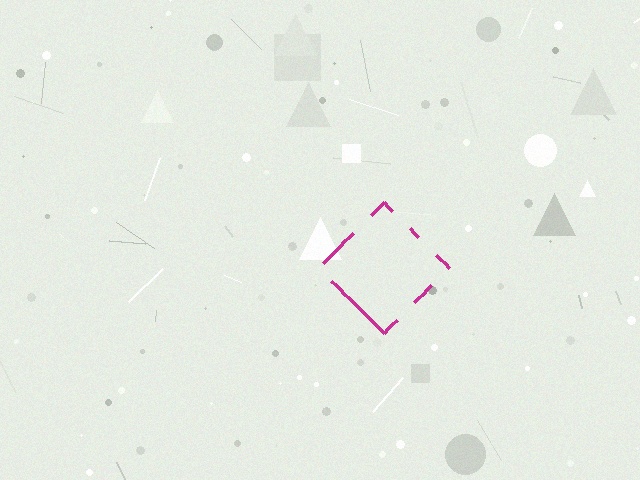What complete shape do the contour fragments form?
The contour fragments form a diamond.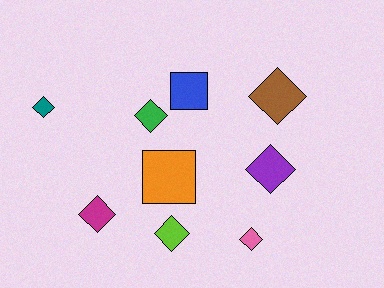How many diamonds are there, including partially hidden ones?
There are 7 diamonds.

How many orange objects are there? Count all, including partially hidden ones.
There is 1 orange object.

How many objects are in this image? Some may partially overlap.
There are 9 objects.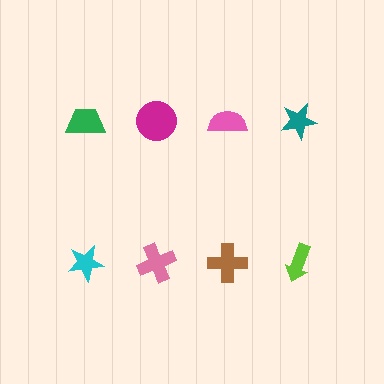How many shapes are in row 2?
4 shapes.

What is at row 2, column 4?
A lime arrow.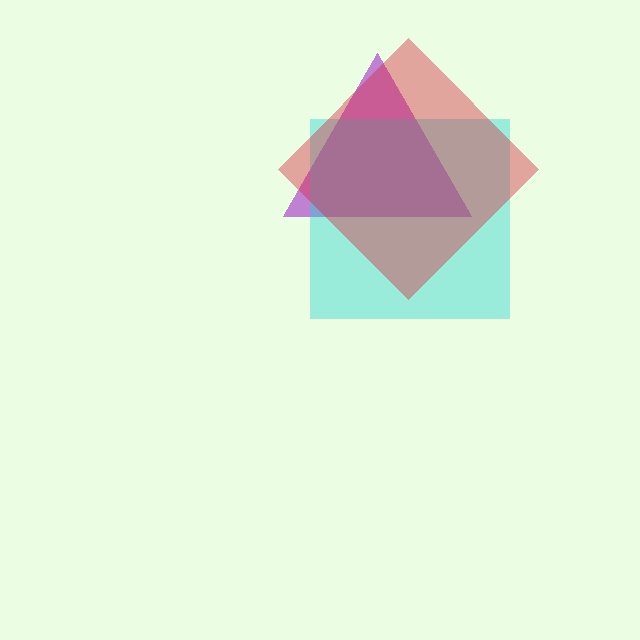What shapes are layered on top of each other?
The layered shapes are: a purple triangle, a cyan square, a red diamond.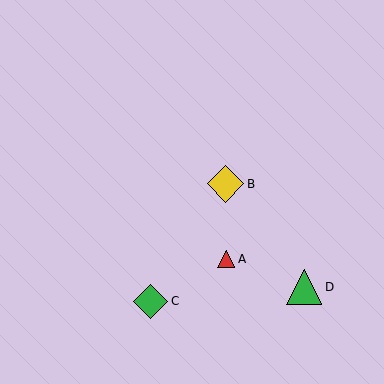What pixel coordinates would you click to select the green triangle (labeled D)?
Click at (304, 287) to select the green triangle D.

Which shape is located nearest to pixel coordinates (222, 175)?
The yellow diamond (labeled B) at (225, 184) is nearest to that location.